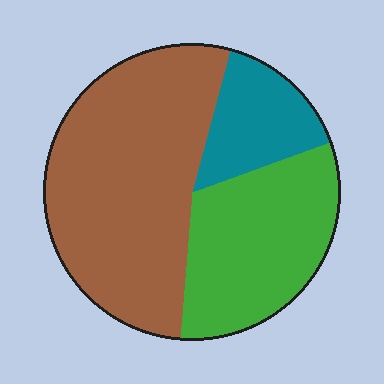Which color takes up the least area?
Teal, at roughly 15%.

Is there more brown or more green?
Brown.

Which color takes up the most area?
Brown, at roughly 55%.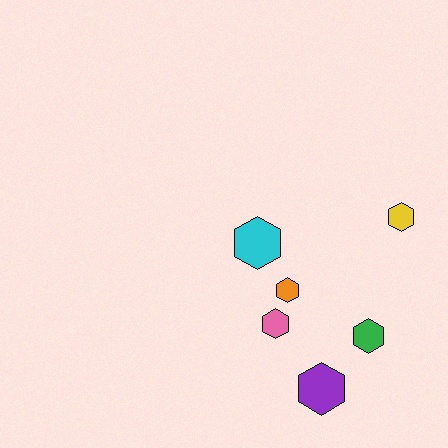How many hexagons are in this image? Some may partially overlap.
There are 6 hexagons.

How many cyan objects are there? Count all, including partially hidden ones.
There is 1 cyan object.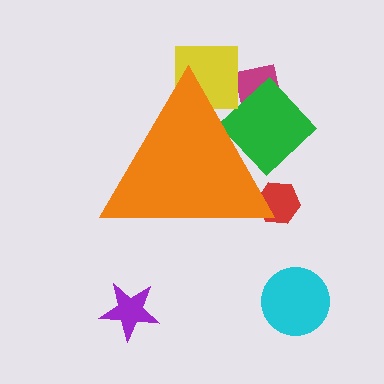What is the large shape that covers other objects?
An orange triangle.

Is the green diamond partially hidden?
Yes, the green diamond is partially hidden behind the orange triangle.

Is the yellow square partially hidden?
Yes, the yellow square is partially hidden behind the orange triangle.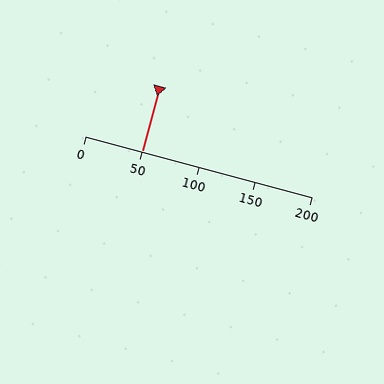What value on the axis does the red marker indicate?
The marker indicates approximately 50.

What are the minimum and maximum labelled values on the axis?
The axis runs from 0 to 200.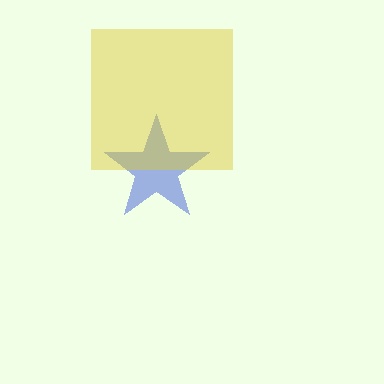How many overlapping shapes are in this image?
There are 2 overlapping shapes in the image.